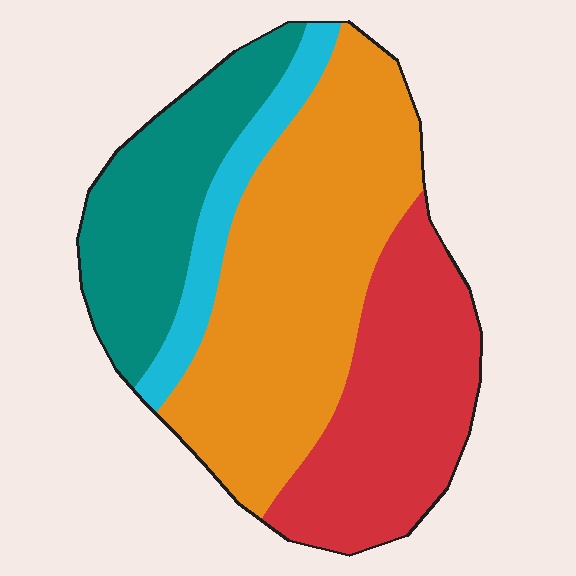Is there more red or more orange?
Orange.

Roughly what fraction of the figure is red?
Red covers roughly 25% of the figure.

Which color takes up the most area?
Orange, at roughly 40%.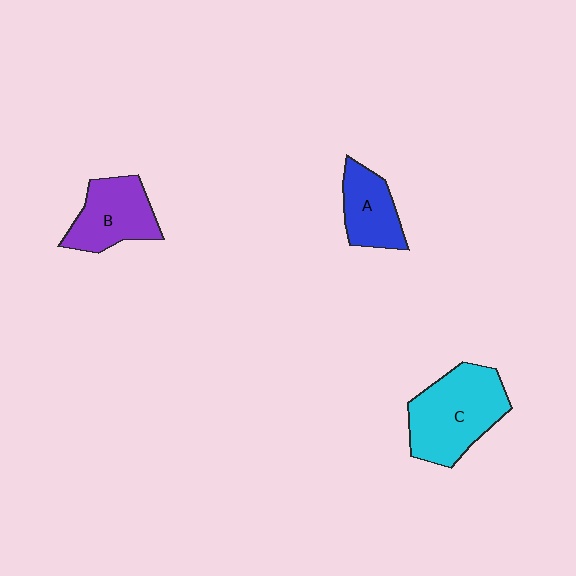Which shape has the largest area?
Shape C (cyan).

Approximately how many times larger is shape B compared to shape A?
Approximately 1.2 times.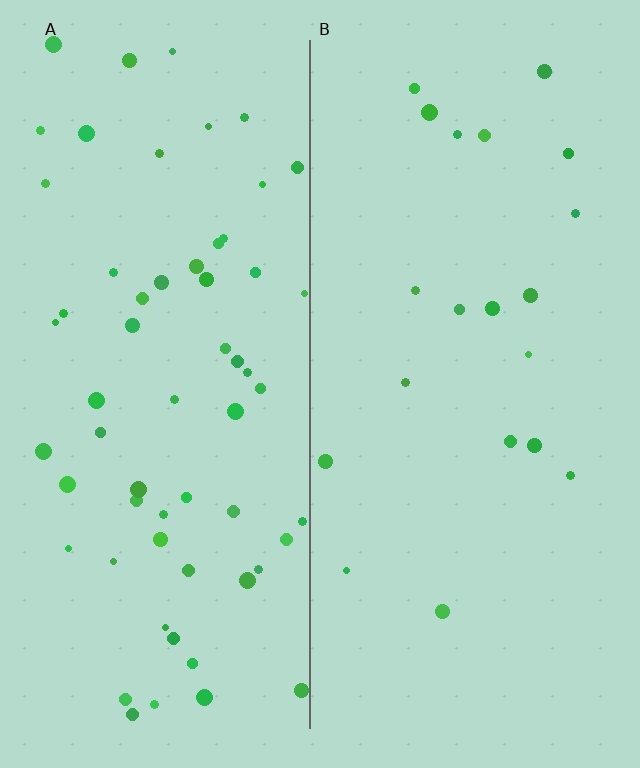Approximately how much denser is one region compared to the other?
Approximately 3.1× — region A over region B.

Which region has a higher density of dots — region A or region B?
A (the left).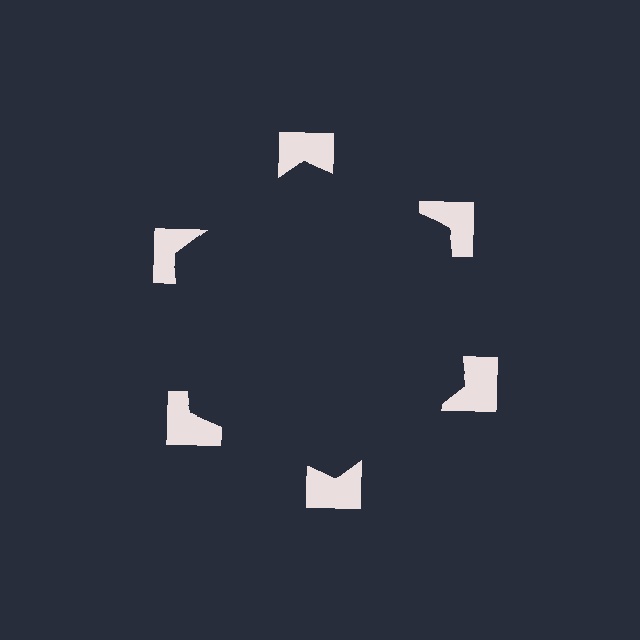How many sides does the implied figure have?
6 sides.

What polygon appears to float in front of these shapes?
An illusory hexagon — its edges are inferred from the aligned wedge cuts in the notched squares, not physically drawn.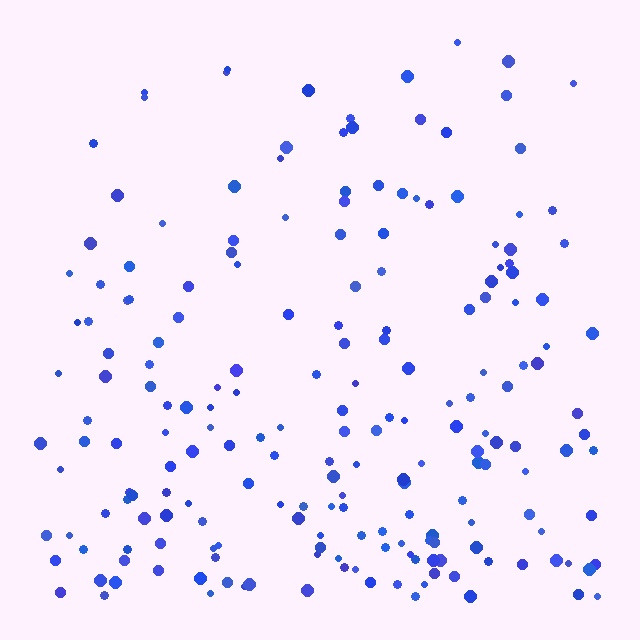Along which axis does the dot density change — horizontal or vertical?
Vertical.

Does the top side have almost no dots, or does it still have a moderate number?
Still a moderate number, just noticeably fewer than the bottom.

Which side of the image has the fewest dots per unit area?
The top.